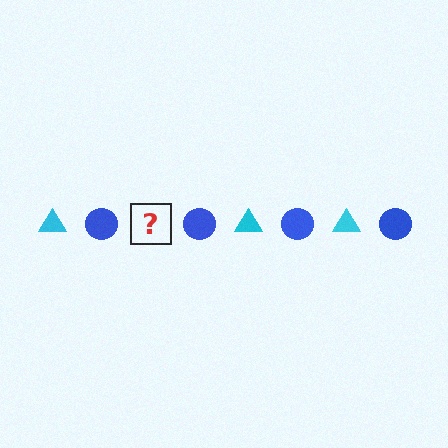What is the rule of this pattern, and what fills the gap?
The rule is that the pattern alternates between cyan triangle and blue circle. The gap should be filled with a cyan triangle.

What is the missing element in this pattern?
The missing element is a cyan triangle.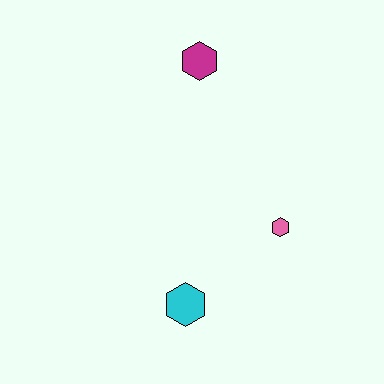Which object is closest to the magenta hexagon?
The pink hexagon is closest to the magenta hexagon.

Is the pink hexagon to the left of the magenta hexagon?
No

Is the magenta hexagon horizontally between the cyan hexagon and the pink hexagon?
Yes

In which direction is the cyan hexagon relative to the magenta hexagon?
The cyan hexagon is below the magenta hexagon.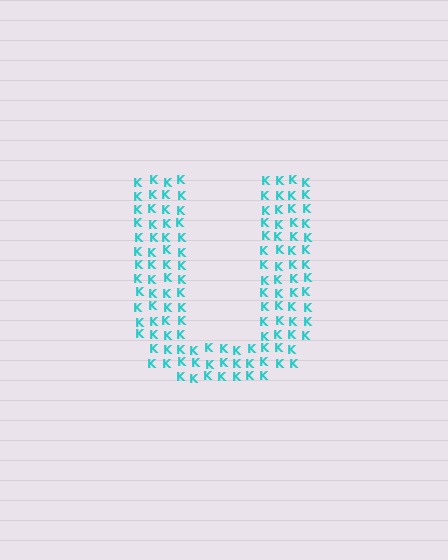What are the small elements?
The small elements are letter K's.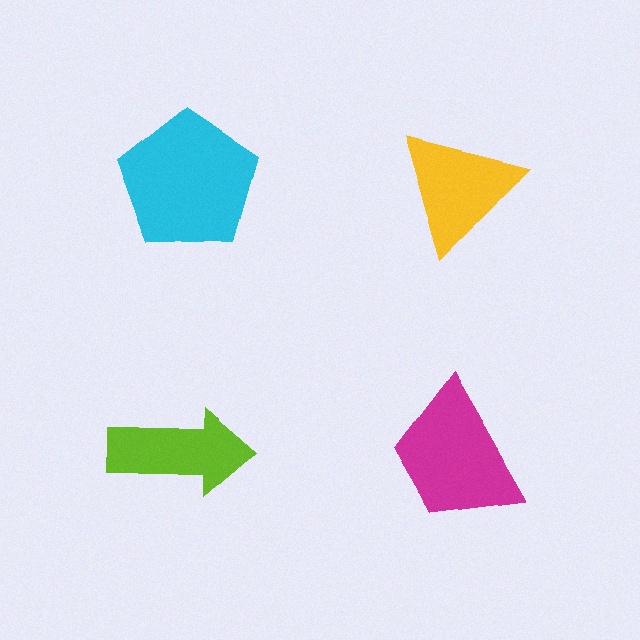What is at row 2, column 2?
A magenta trapezoid.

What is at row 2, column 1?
A lime arrow.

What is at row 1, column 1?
A cyan pentagon.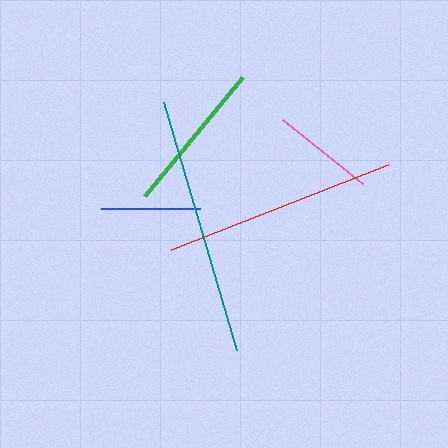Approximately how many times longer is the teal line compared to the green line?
The teal line is approximately 1.7 times the length of the green line.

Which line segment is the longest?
The teal line is the longest at approximately 258 pixels.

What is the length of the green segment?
The green segment is approximately 154 pixels long.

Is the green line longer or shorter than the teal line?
The teal line is longer than the green line.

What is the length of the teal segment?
The teal segment is approximately 258 pixels long.